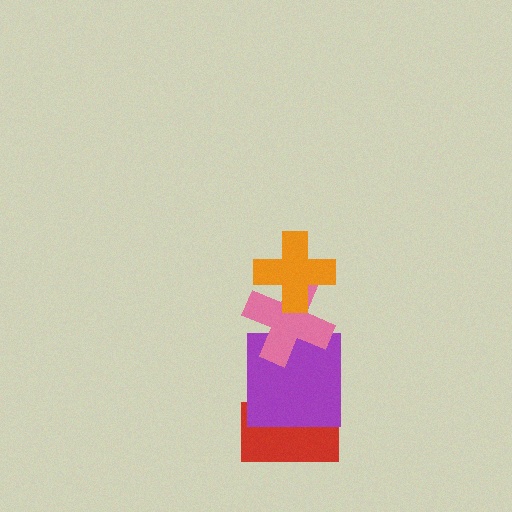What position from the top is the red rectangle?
The red rectangle is 4th from the top.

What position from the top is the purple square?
The purple square is 3rd from the top.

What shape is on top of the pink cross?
The orange cross is on top of the pink cross.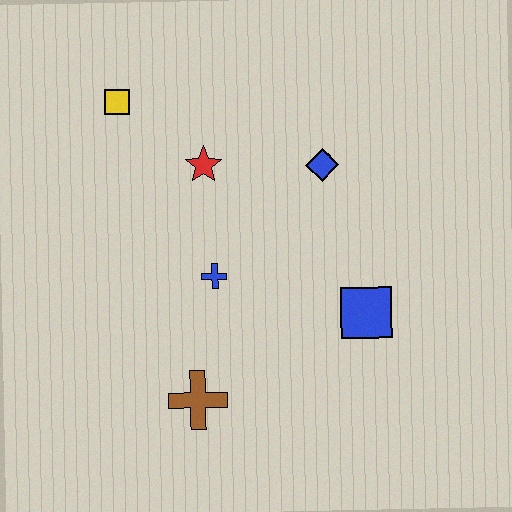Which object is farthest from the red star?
The brown cross is farthest from the red star.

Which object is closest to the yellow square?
The red star is closest to the yellow square.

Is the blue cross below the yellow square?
Yes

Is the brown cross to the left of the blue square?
Yes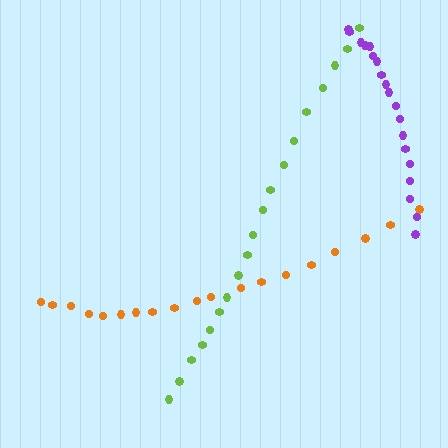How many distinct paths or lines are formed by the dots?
There are 3 distinct paths.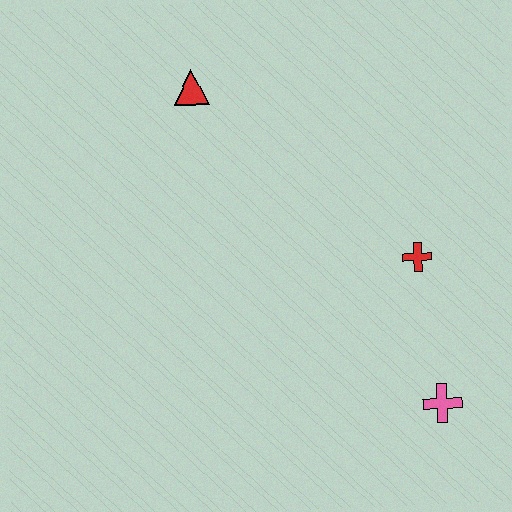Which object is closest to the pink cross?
The red cross is closest to the pink cross.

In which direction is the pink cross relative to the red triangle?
The pink cross is below the red triangle.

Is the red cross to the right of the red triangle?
Yes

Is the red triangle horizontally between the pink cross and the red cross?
No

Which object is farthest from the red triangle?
The pink cross is farthest from the red triangle.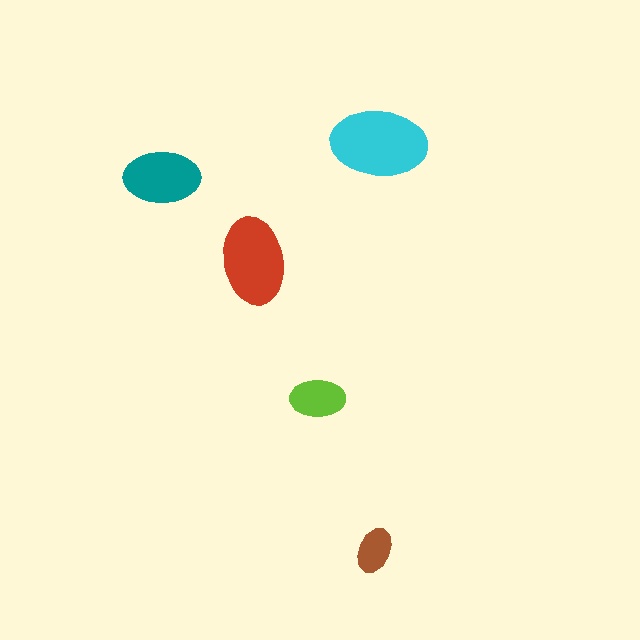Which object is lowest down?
The brown ellipse is bottommost.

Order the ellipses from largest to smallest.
the cyan one, the red one, the teal one, the lime one, the brown one.